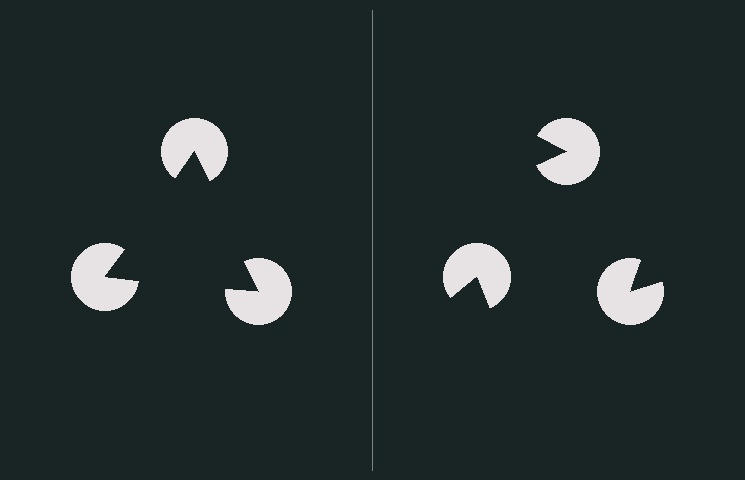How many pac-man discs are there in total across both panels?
6 — 3 on each side.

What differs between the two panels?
The pac-man discs are positioned identically on both sides; only the wedge orientations differ. On the left they align to a triangle; on the right they are misaligned.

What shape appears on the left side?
An illusory triangle.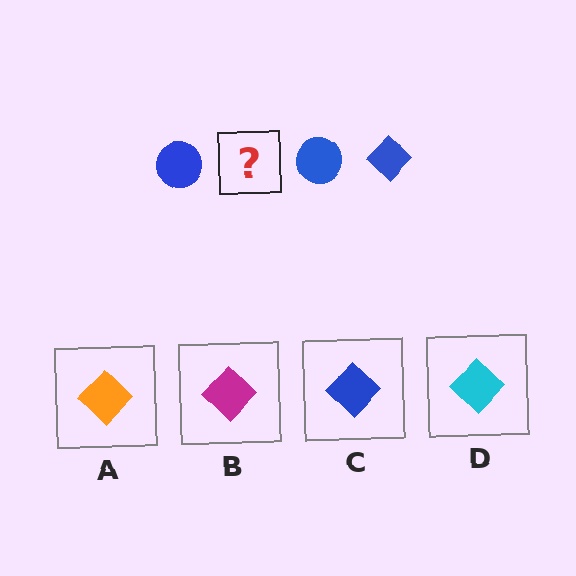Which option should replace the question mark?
Option C.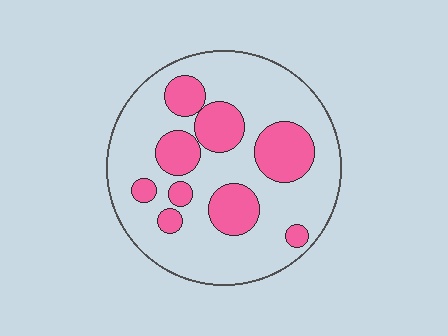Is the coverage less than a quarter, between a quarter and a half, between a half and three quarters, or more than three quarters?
Between a quarter and a half.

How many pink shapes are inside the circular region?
9.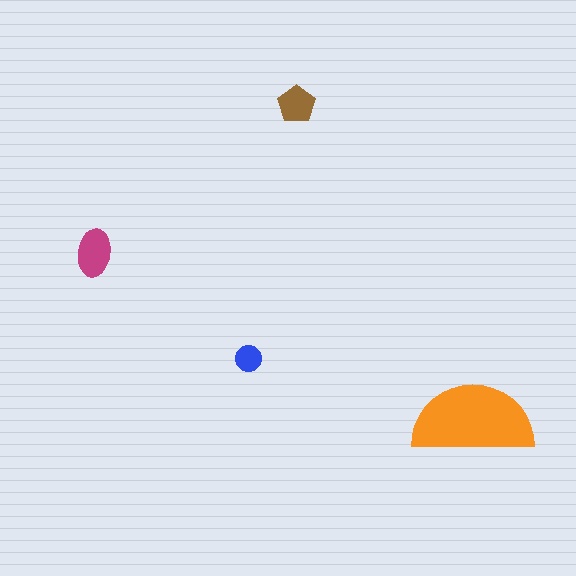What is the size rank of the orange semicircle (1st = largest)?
1st.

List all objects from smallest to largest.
The blue circle, the brown pentagon, the magenta ellipse, the orange semicircle.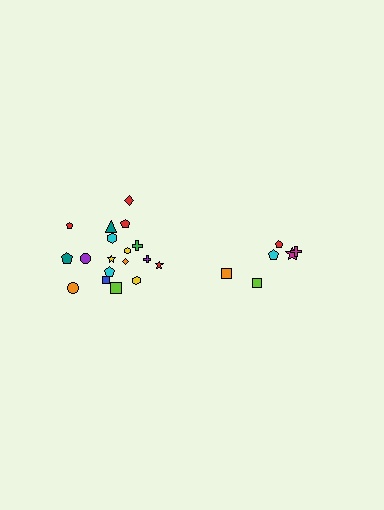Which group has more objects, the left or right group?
The left group.